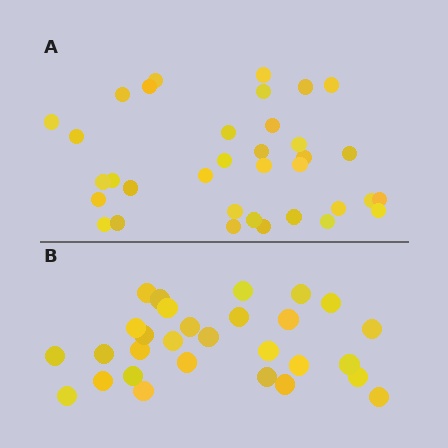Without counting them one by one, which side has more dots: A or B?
Region A (the top region) has more dots.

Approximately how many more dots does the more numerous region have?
Region A has about 6 more dots than region B.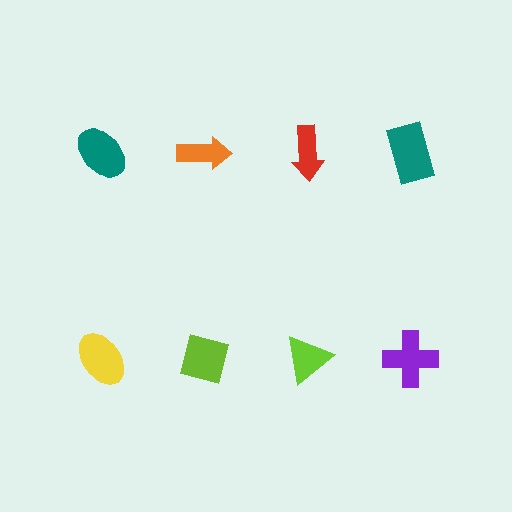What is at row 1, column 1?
A teal ellipse.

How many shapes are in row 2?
4 shapes.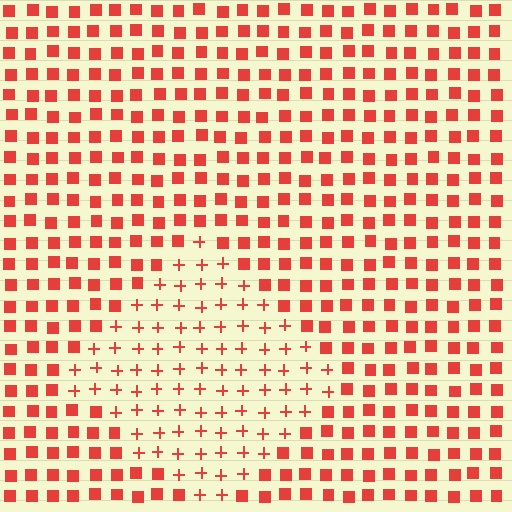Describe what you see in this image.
The image is filled with small red elements arranged in a uniform grid. A diamond-shaped region contains plus signs, while the surrounding area contains squares. The boundary is defined purely by the change in element shape.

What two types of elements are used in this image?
The image uses plus signs inside the diamond region and squares outside it.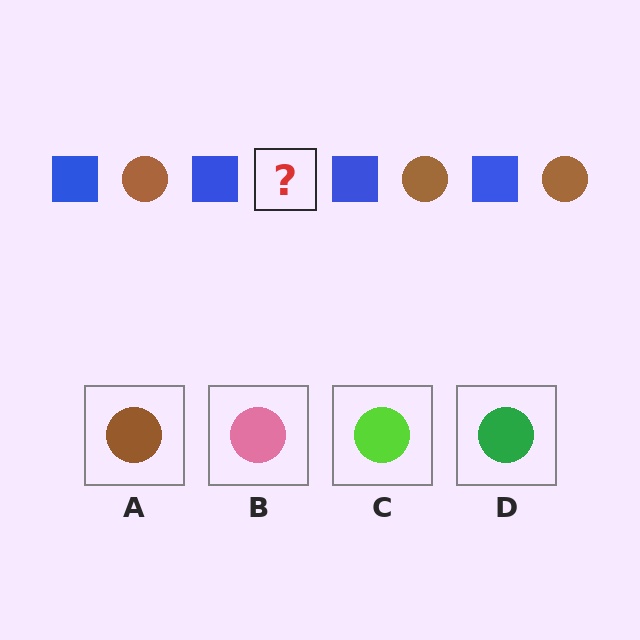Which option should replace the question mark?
Option A.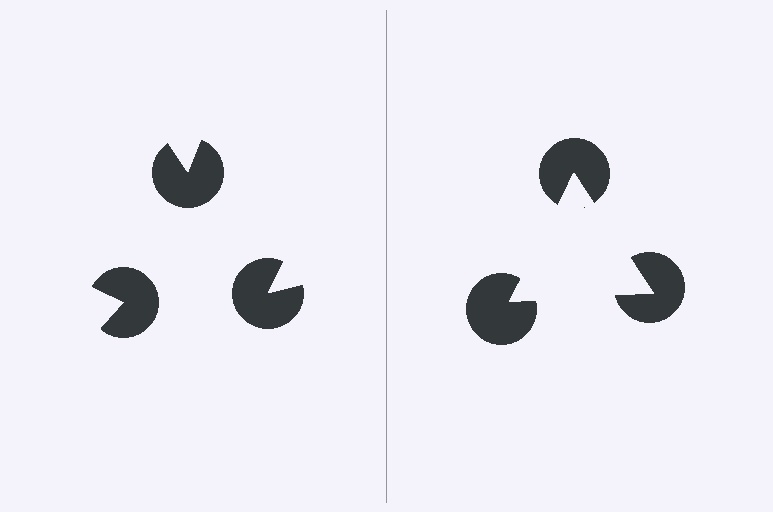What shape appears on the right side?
An illusory triangle.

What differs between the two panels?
The pac-man discs are positioned identically on both sides; only the wedge orientations differ. On the right they align to a triangle; on the left they are misaligned.